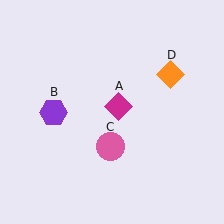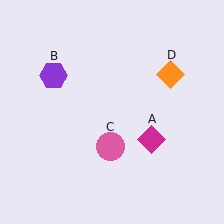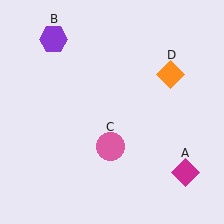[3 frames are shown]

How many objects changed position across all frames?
2 objects changed position: magenta diamond (object A), purple hexagon (object B).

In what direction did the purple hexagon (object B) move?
The purple hexagon (object B) moved up.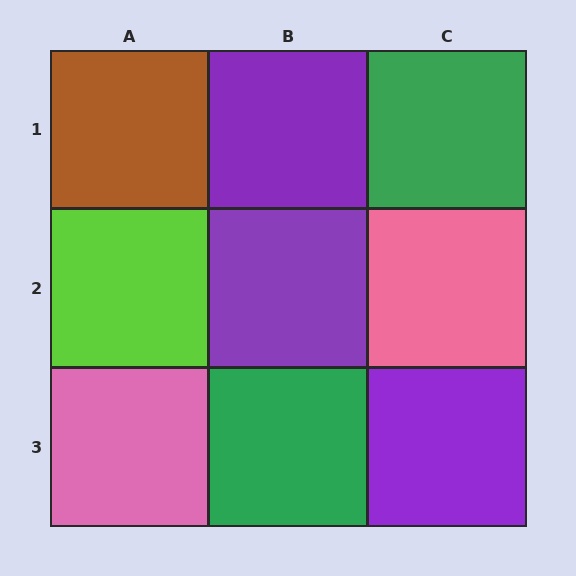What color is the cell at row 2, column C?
Pink.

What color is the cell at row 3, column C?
Purple.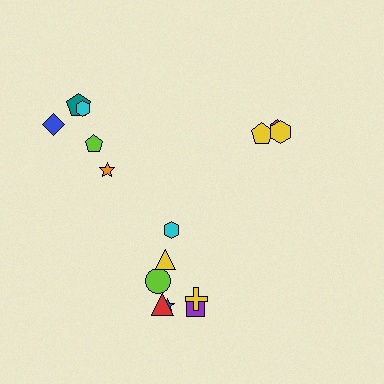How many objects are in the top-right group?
There are 3 objects.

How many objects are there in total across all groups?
There are 15 objects.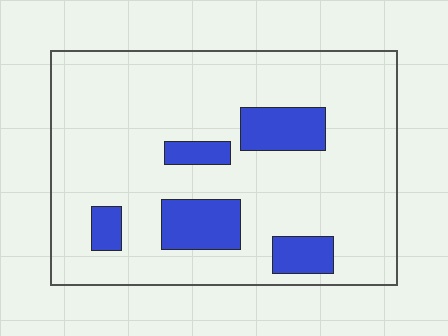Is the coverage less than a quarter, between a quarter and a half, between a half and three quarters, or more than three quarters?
Less than a quarter.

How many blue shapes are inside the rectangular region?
5.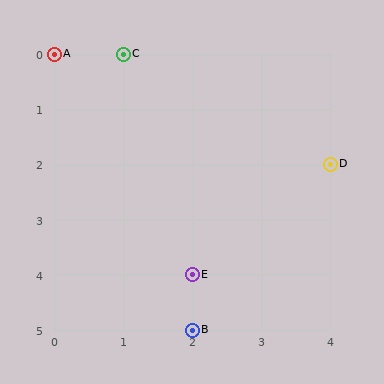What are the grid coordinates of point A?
Point A is at grid coordinates (0, 0).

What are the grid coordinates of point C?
Point C is at grid coordinates (1, 0).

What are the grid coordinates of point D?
Point D is at grid coordinates (4, 2).